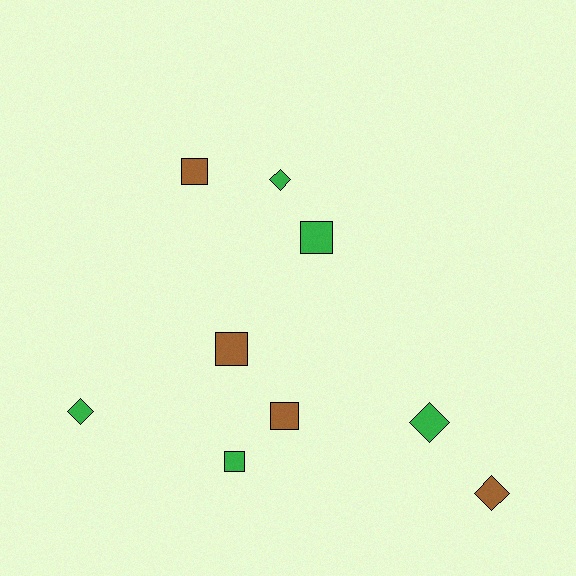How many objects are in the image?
There are 9 objects.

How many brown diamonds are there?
There is 1 brown diamond.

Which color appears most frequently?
Green, with 5 objects.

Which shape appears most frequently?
Square, with 5 objects.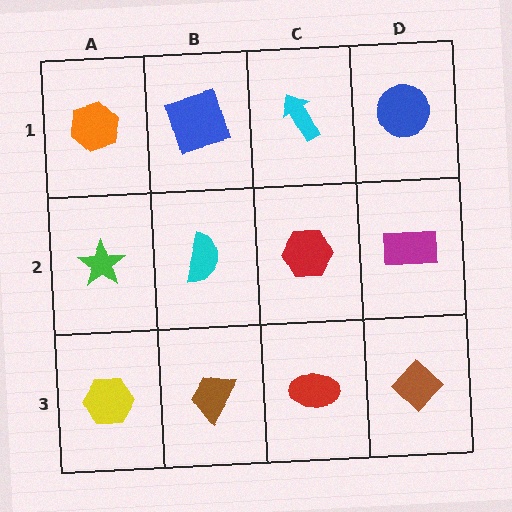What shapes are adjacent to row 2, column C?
A cyan arrow (row 1, column C), a red ellipse (row 3, column C), a cyan semicircle (row 2, column B), a magenta rectangle (row 2, column D).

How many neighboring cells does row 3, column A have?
2.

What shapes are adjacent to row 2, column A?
An orange hexagon (row 1, column A), a yellow hexagon (row 3, column A), a cyan semicircle (row 2, column B).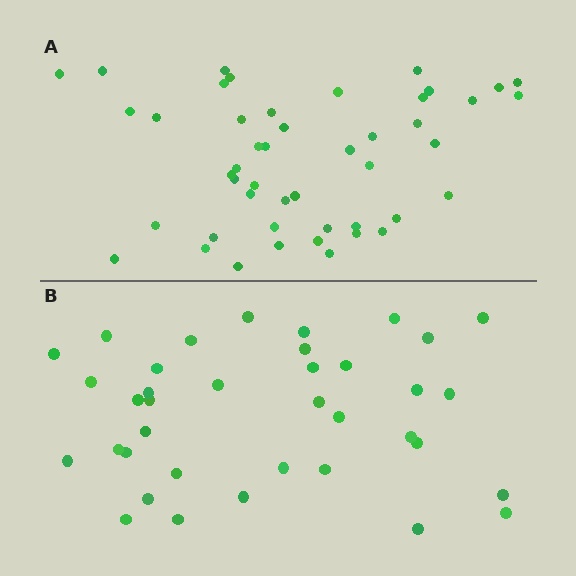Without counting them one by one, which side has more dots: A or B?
Region A (the top region) has more dots.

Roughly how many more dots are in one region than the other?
Region A has roughly 10 or so more dots than region B.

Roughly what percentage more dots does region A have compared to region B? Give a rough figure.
About 25% more.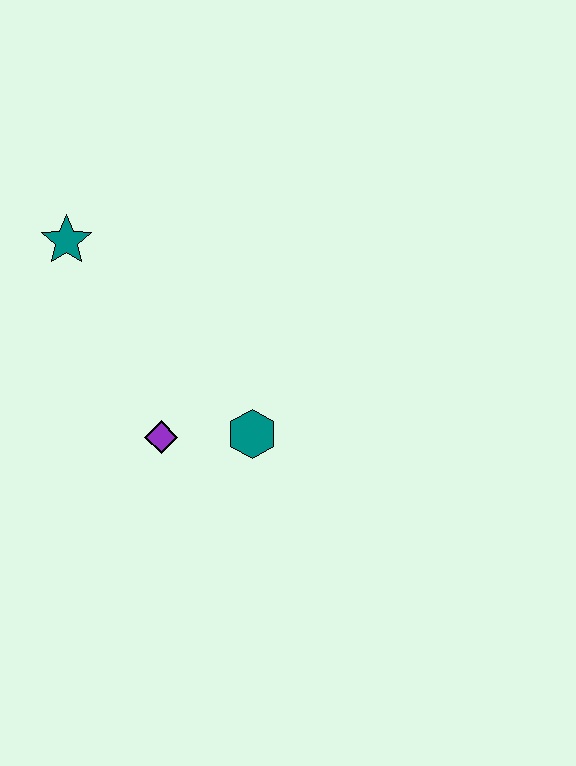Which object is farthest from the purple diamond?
The teal star is farthest from the purple diamond.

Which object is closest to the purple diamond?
The teal hexagon is closest to the purple diamond.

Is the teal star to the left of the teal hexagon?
Yes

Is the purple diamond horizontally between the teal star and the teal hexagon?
Yes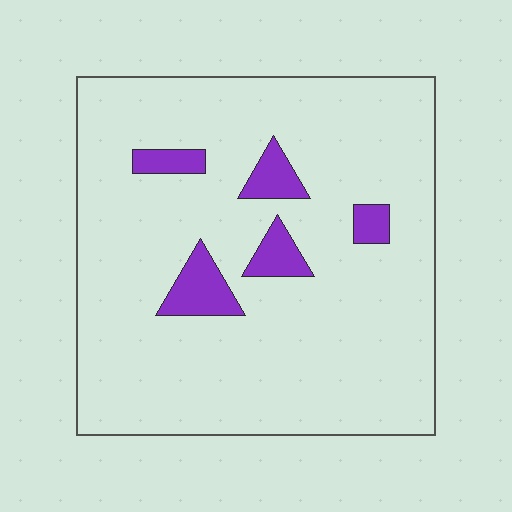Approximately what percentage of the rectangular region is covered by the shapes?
Approximately 10%.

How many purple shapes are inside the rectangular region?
5.